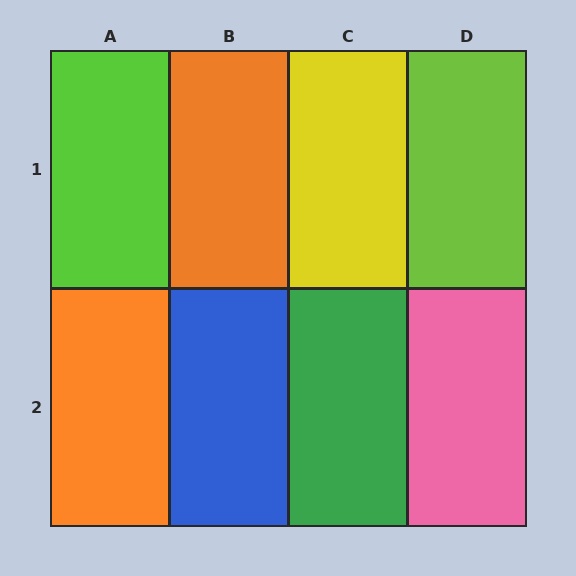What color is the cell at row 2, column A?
Orange.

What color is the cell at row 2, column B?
Blue.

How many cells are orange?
2 cells are orange.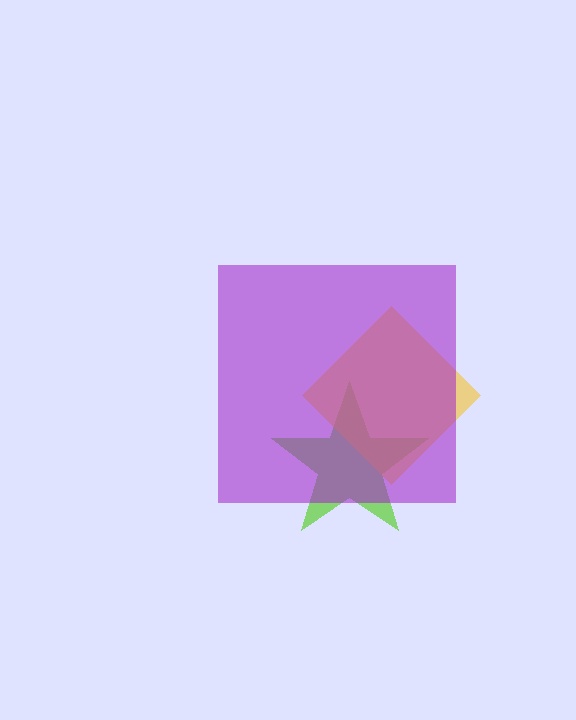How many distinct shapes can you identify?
There are 3 distinct shapes: a lime star, a yellow diamond, a purple square.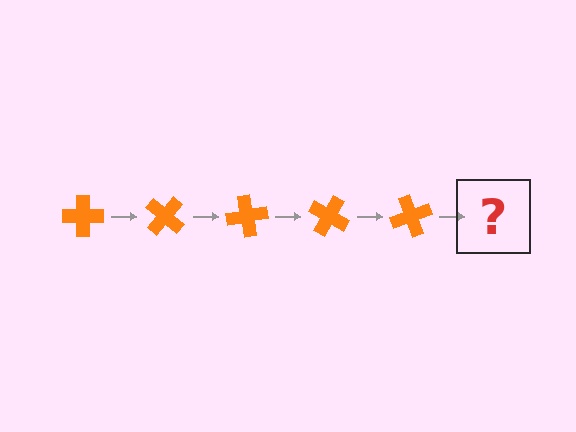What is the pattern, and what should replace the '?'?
The pattern is that the cross rotates 40 degrees each step. The '?' should be an orange cross rotated 200 degrees.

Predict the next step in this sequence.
The next step is an orange cross rotated 200 degrees.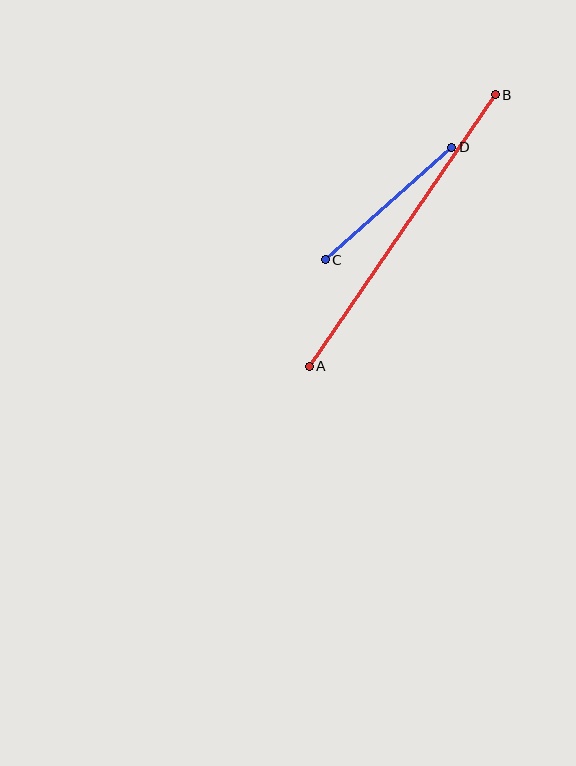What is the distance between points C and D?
The distance is approximately 169 pixels.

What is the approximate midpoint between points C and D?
The midpoint is at approximately (388, 203) pixels.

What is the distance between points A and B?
The distance is approximately 329 pixels.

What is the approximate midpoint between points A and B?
The midpoint is at approximately (402, 230) pixels.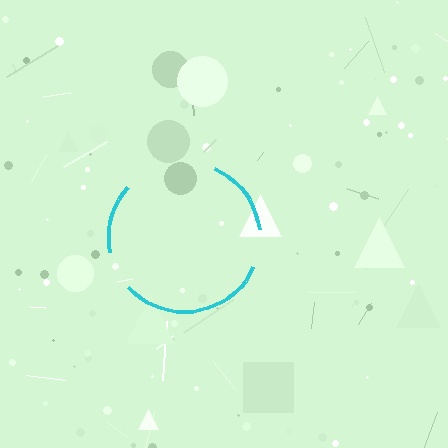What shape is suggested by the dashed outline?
The dashed outline suggests a circle.